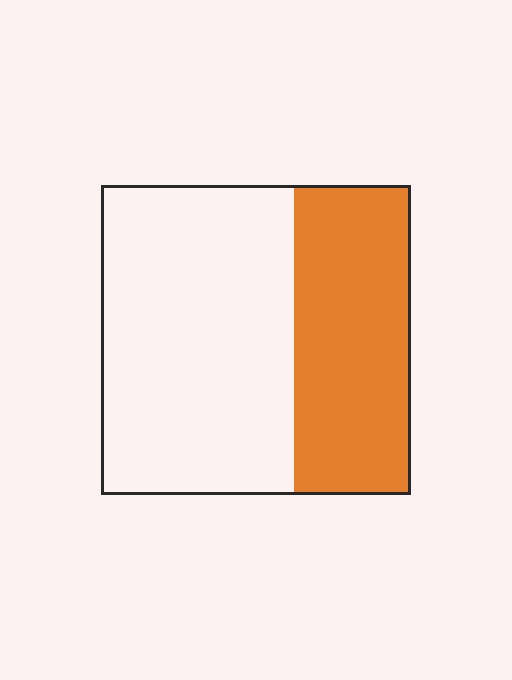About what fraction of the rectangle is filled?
About three eighths (3/8).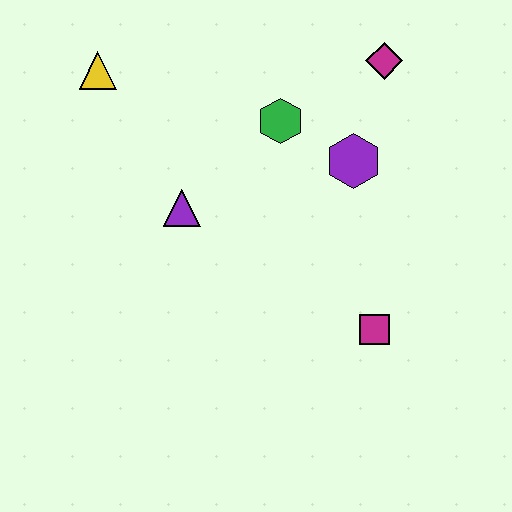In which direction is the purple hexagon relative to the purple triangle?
The purple hexagon is to the right of the purple triangle.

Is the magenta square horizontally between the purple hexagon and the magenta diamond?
Yes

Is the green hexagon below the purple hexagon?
No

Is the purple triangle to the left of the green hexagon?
Yes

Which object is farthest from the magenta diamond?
The yellow triangle is farthest from the magenta diamond.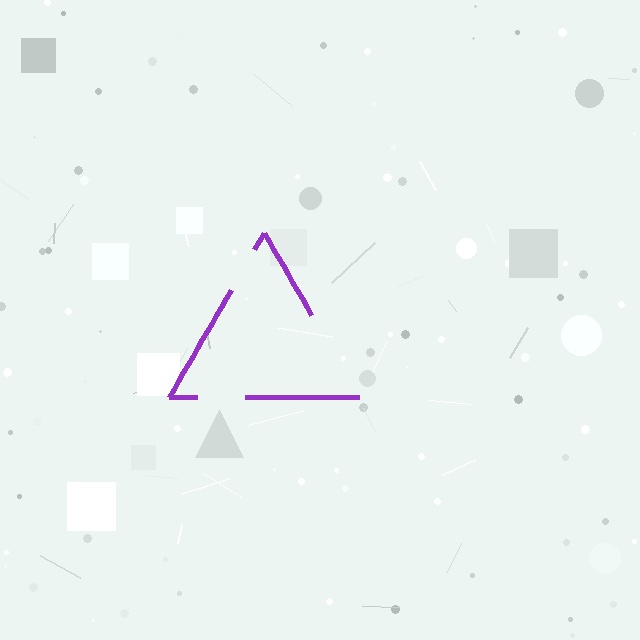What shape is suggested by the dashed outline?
The dashed outline suggests a triangle.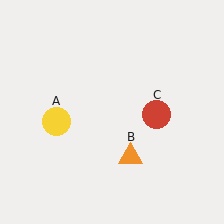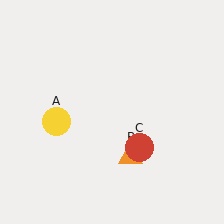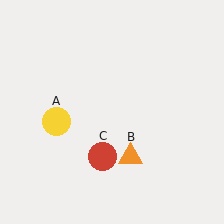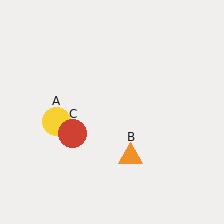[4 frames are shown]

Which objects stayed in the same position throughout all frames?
Yellow circle (object A) and orange triangle (object B) remained stationary.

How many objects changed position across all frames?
1 object changed position: red circle (object C).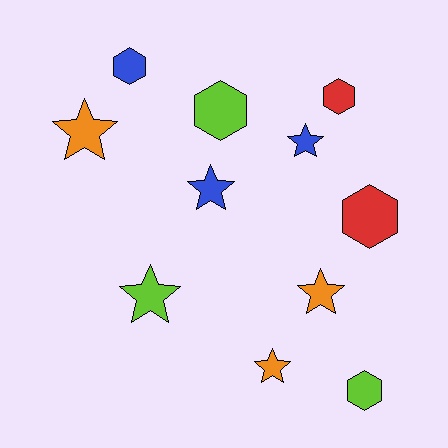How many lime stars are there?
There is 1 lime star.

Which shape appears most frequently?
Star, with 6 objects.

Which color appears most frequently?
Orange, with 3 objects.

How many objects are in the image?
There are 11 objects.